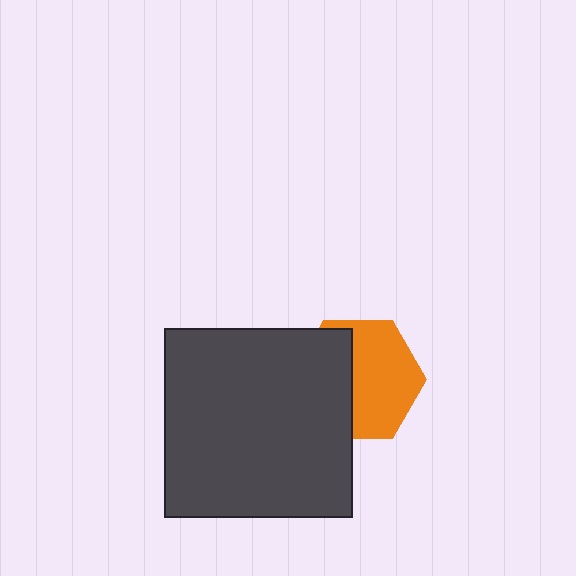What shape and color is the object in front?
The object in front is a dark gray square.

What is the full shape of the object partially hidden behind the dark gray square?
The partially hidden object is an orange hexagon.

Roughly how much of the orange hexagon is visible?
About half of it is visible (roughly 56%).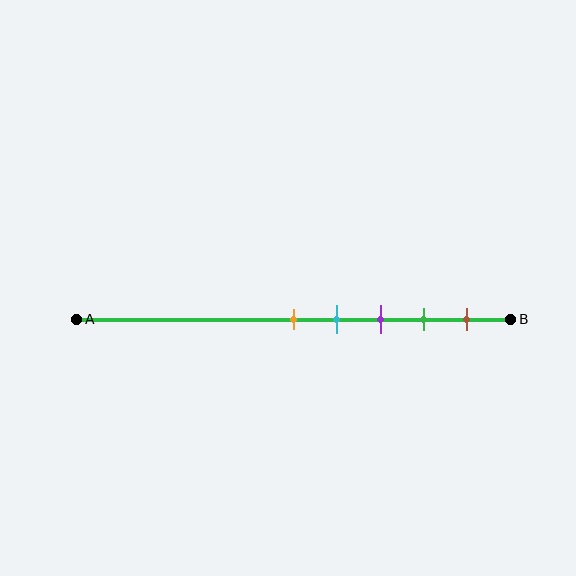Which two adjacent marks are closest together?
The orange and cyan marks are the closest adjacent pair.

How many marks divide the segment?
There are 5 marks dividing the segment.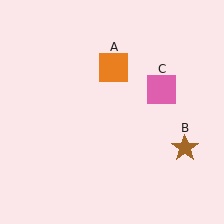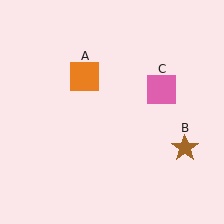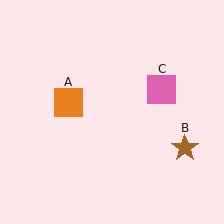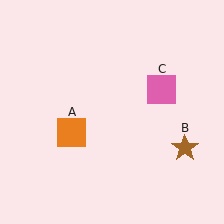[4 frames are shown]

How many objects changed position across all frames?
1 object changed position: orange square (object A).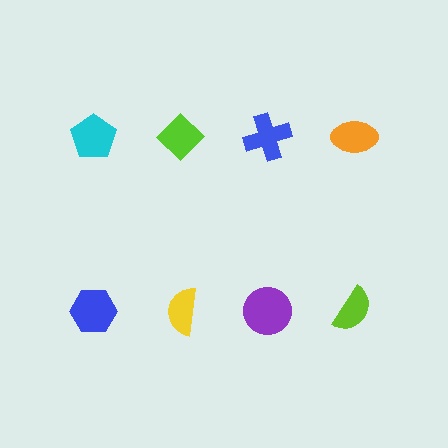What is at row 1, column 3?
A blue cross.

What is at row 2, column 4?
A lime semicircle.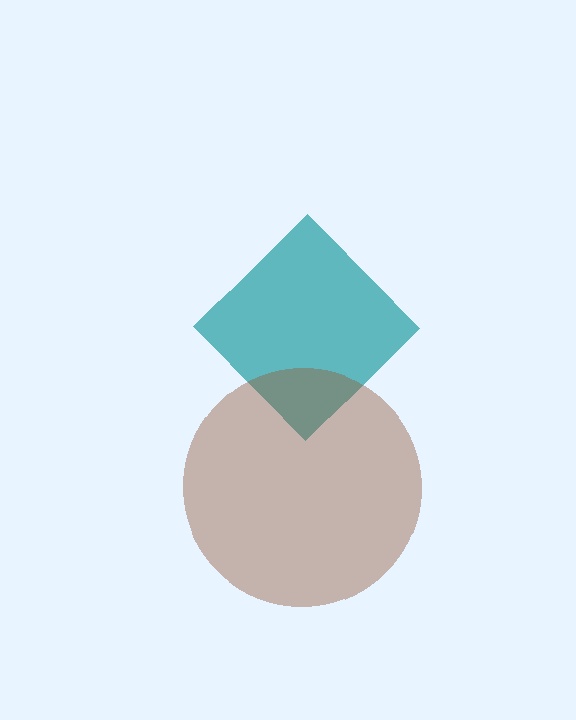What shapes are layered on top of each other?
The layered shapes are: a teal diamond, a brown circle.